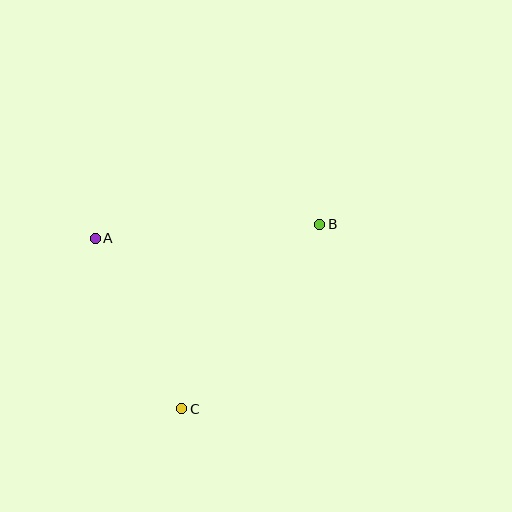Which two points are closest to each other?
Points A and C are closest to each other.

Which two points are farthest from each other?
Points B and C are farthest from each other.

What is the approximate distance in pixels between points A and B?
The distance between A and B is approximately 225 pixels.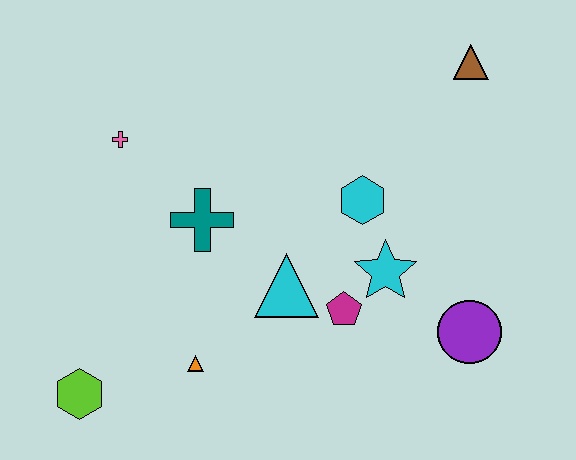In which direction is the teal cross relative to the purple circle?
The teal cross is to the left of the purple circle.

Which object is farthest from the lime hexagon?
The brown triangle is farthest from the lime hexagon.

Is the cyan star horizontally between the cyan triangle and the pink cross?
No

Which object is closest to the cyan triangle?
The magenta pentagon is closest to the cyan triangle.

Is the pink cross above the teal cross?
Yes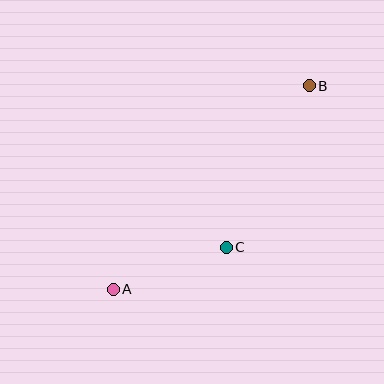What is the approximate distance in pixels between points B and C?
The distance between B and C is approximately 182 pixels.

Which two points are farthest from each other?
Points A and B are farthest from each other.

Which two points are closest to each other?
Points A and C are closest to each other.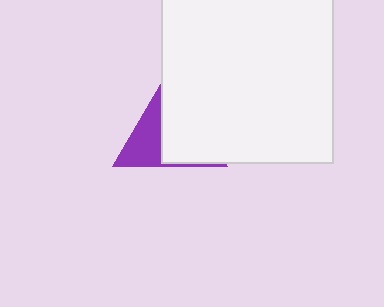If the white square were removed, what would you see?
You would see the complete purple triangle.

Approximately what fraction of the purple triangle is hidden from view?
Roughly 59% of the purple triangle is hidden behind the white square.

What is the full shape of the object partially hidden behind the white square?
The partially hidden object is a purple triangle.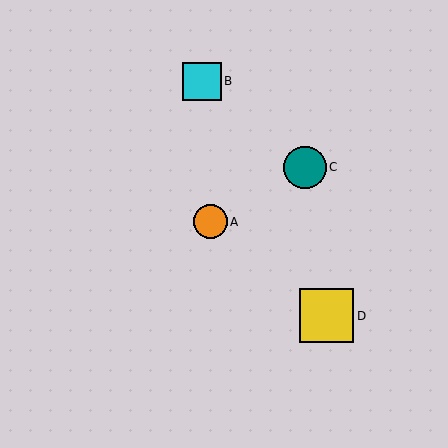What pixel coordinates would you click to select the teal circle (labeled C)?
Click at (305, 167) to select the teal circle C.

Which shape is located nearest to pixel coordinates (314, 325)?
The yellow square (labeled D) at (327, 316) is nearest to that location.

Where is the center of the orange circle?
The center of the orange circle is at (210, 222).